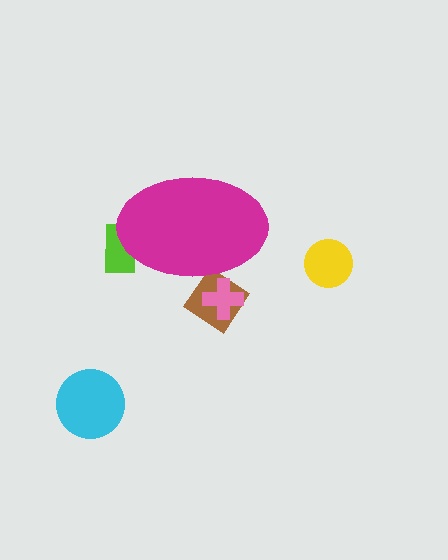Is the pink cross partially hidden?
Yes, the pink cross is partially hidden behind the magenta ellipse.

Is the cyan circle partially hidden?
No, the cyan circle is fully visible.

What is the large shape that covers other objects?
A magenta ellipse.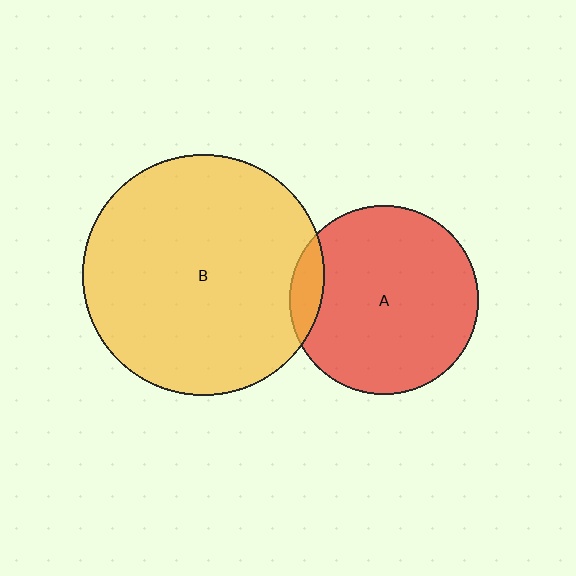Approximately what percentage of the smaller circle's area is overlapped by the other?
Approximately 10%.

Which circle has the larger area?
Circle B (yellow).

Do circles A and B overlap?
Yes.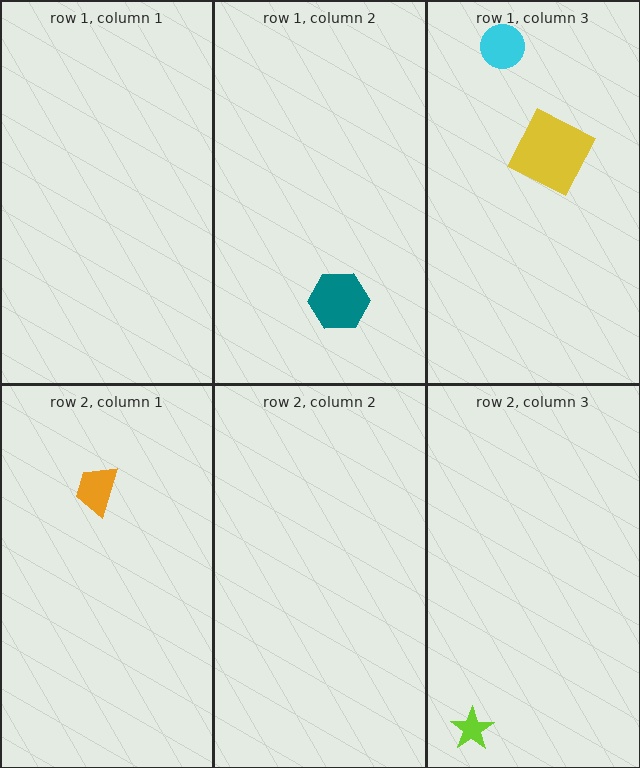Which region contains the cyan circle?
The row 1, column 3 region.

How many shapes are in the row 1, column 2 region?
1.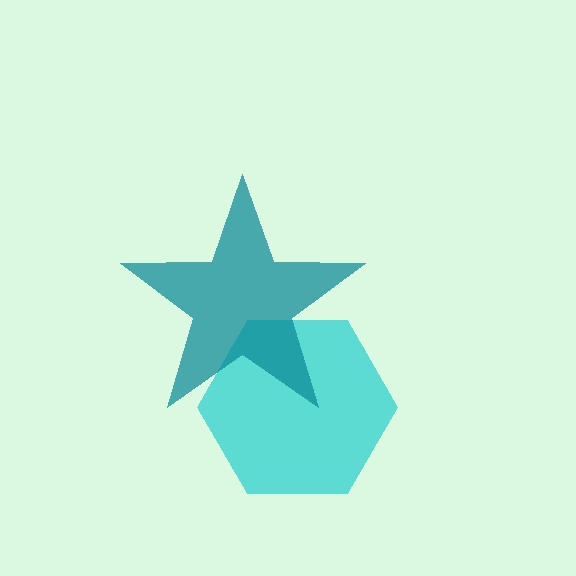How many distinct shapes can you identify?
There are 2 distinct shapes: a cyan hexagon, a teal star.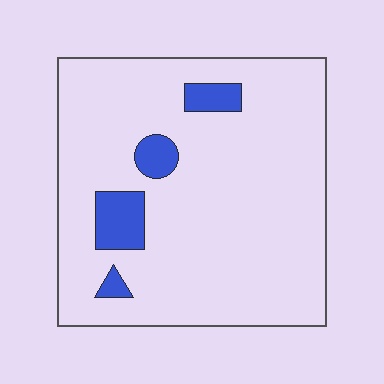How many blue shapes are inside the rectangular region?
4.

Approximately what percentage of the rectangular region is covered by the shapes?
Approximately 10%.